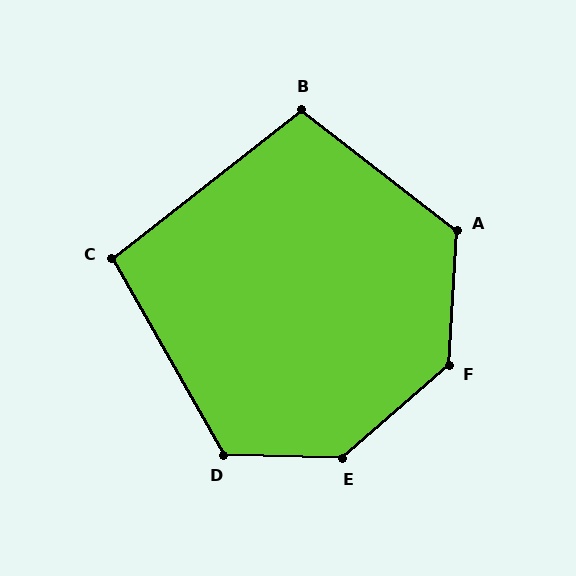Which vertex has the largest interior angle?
E, at approximately 137 degrees.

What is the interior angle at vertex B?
Approximately 104 degrees (obtuse).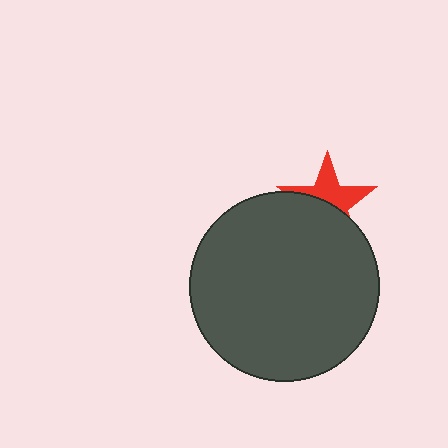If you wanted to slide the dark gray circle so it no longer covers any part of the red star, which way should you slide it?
Slide it down — that is the most direct way to separate the two shapes.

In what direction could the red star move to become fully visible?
The red star could move up. That would shift it out from behind the dark gray circle entirely.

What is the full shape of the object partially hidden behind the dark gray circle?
The partially hidden object is a red star.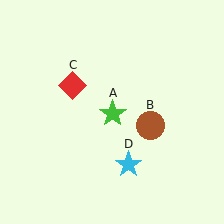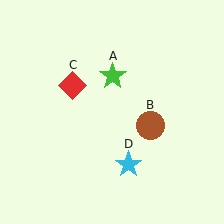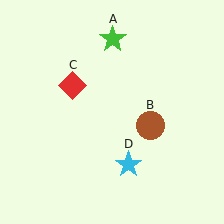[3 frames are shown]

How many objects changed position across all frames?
1 object changed position: green star (object A).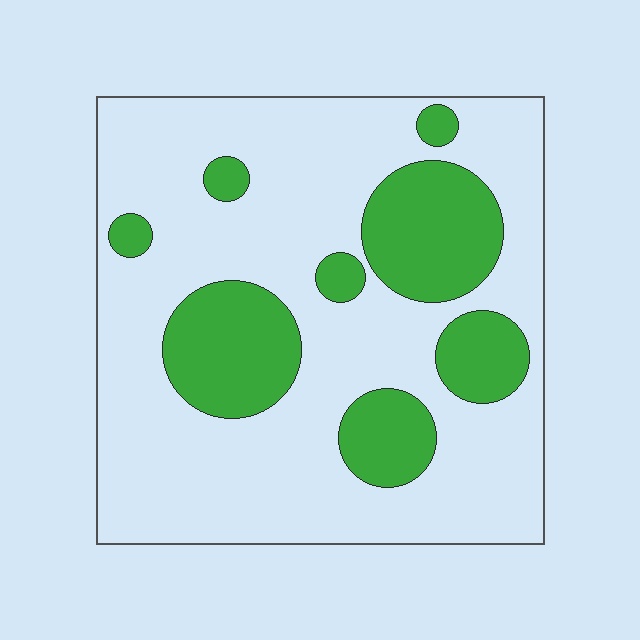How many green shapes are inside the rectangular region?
8.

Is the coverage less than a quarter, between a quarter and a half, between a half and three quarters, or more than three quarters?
Between a quarter and a half.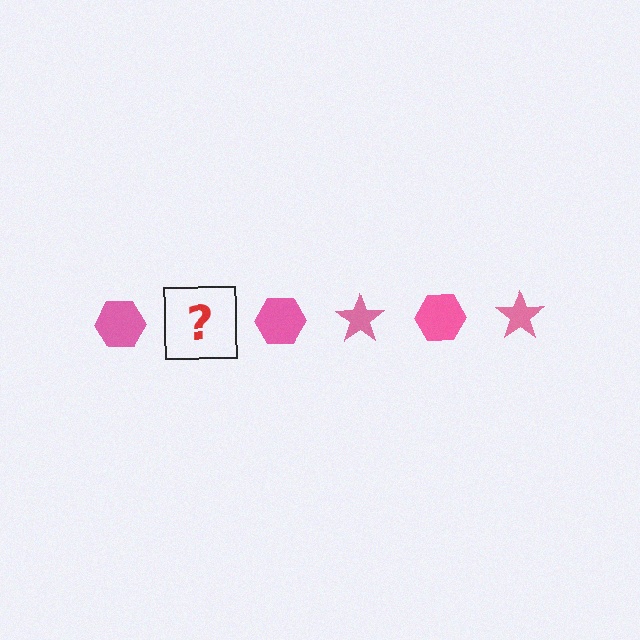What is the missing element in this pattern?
The missing element is a pink star.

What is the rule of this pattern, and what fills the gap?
The rule is that the pattern cycles through hexagon, star shapes in pink. The gap should be filled with a pink star.